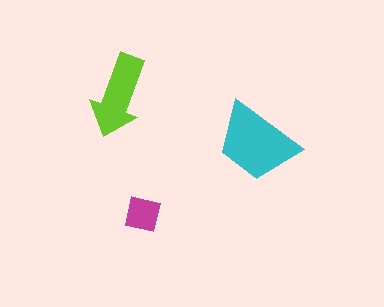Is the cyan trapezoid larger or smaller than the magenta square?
Larger.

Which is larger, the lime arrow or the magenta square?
The lime arrow.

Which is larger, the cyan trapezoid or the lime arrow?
The cyan trapezoid.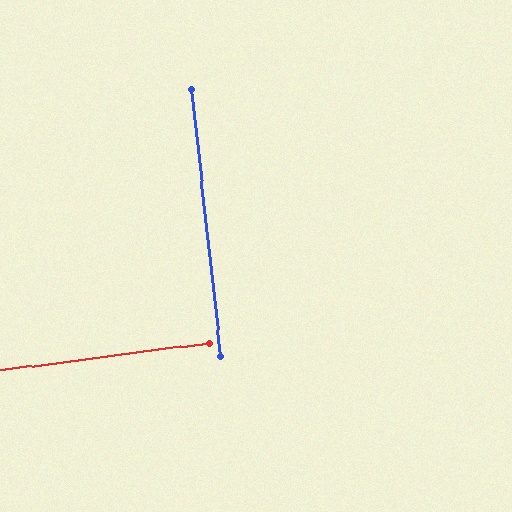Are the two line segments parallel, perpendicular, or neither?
Perpendicular — they meet at approximately 89°.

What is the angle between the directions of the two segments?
Approximately 89 degrees.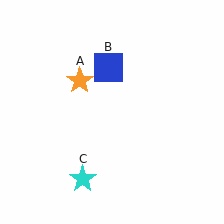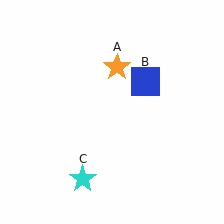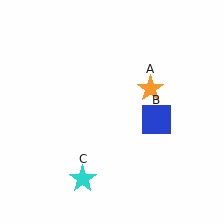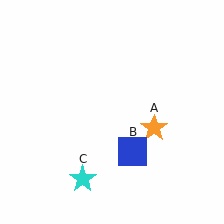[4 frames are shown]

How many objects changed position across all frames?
2 objects changed position: orange star (object A), blue square (object B).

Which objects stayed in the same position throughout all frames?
Cyan star (object C) remained stationary.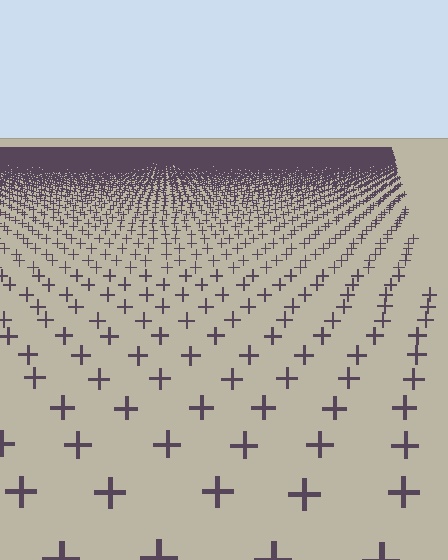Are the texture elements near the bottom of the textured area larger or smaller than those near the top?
Larger. Near the bottom, elements are closer to the viewer and appear at a bigger on-screen size.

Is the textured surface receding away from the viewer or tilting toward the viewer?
The surface is receding away from the viewer. Texture elements get smaller and denser toward the top.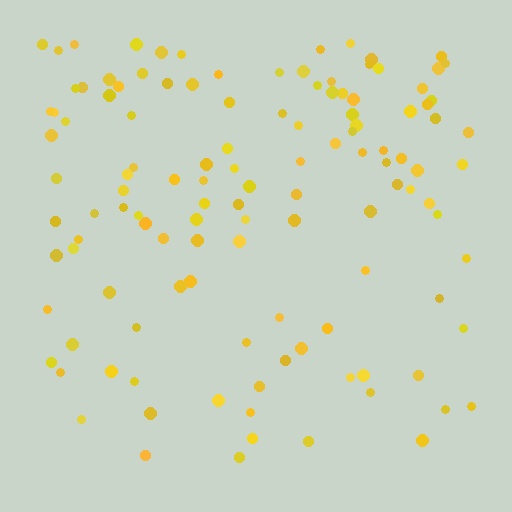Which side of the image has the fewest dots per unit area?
The bottom.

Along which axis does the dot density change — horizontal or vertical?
Vertical.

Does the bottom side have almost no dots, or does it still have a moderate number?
Still a moderate number, just noticeably fewer than the top.